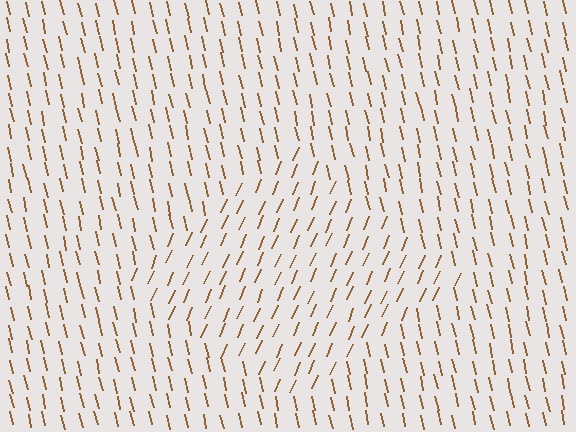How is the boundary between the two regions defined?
The boundary is defined purely by a change in line orientation (approximately 36 degrees difference). All lines are the same color and thickness.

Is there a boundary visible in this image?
Yes, there is a texture boundary formed by a change in line orientation.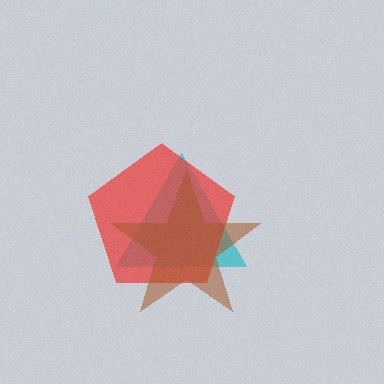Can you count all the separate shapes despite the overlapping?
Yes, there are 3 separate shapes.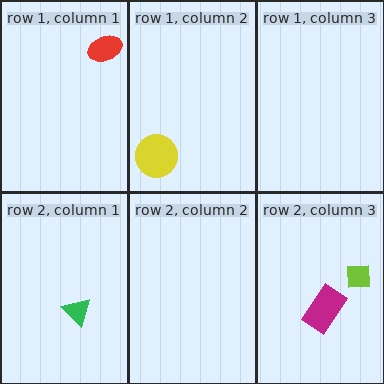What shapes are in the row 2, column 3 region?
The lime square, the magenta rectangle.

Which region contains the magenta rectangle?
The row 2, column 3 region.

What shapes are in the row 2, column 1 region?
The green triangle.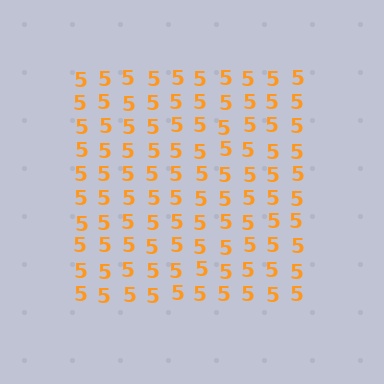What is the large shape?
The large shape is a square.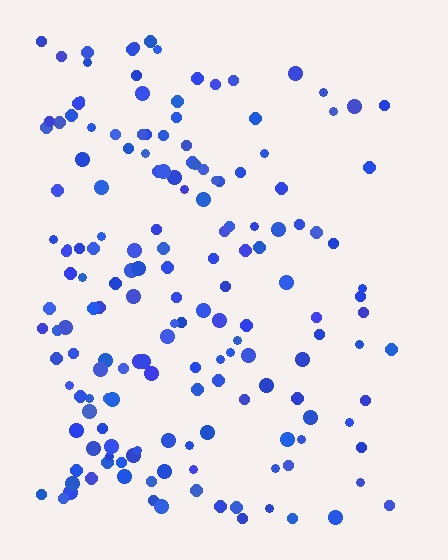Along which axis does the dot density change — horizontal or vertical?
Horizontal.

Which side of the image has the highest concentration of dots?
The left.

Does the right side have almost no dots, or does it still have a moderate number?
Still a moderate number, just noticeably fewer than the left.